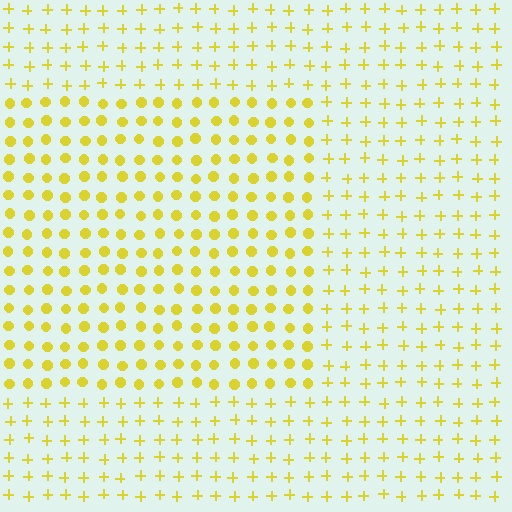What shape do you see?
I see a rectangle.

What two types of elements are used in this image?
The image uses circles inside the rectangle region and plus signs outside it.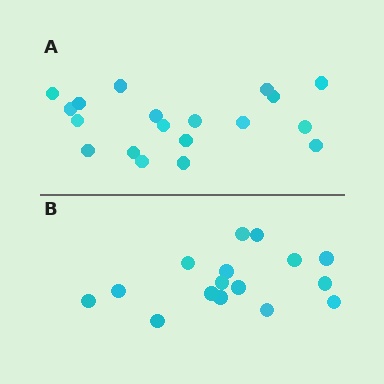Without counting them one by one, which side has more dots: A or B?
Region A (the top region) has more dots.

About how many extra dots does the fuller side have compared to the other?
Region A has just a few more — roughly 2 or 3 more dots than region B.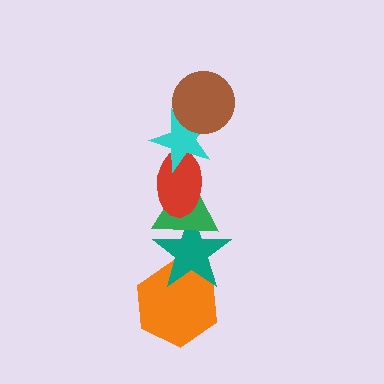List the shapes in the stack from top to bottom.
From top to bottom: the brown circle, the cyan star, the red ellipse, the green triangle, the teal star, the orange hexagon.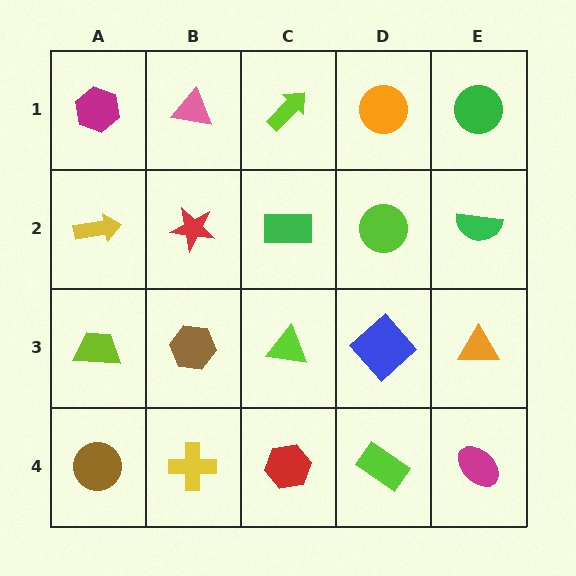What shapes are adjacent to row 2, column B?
A pink triangle (row 1, column B), a brown hexagon (row 3, column B), a yellow arrow (row 2, column A), a green rectangle (row 2, column C).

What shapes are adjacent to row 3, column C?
A green rectangle (row 2, column C), a red hexagon (row 4, column C), a brown hexagon (row 3, column B), a blue diamond (row 3, column D).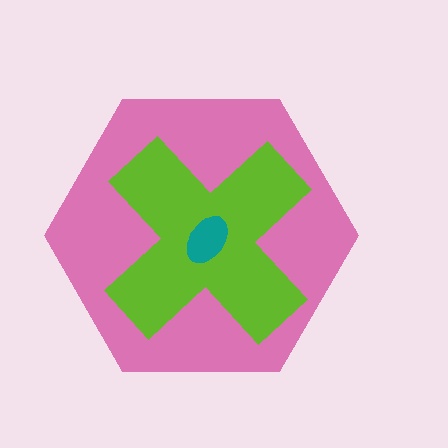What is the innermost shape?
The teal ellipse.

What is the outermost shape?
The pink hexagon.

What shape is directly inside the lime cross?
The teal ellipse.